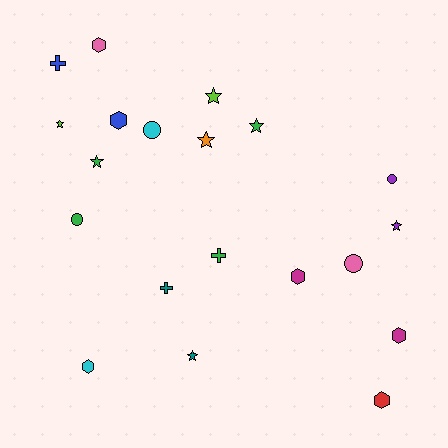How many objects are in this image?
There are 20 objects.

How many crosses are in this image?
There are 3 crosses.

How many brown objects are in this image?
There are no brown objects.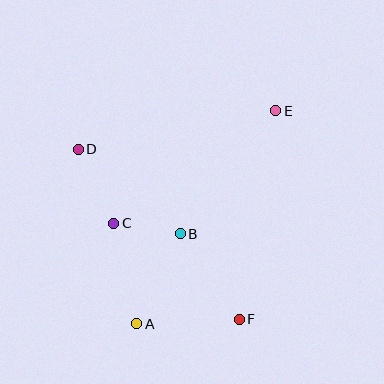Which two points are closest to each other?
Points B and C are closest to each other.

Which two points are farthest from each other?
Points A and E are farthest from each other.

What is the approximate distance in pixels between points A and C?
The distance between A and C is approximately 103 pixels.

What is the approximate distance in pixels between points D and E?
The distance between D and E is approximately 201 pixels.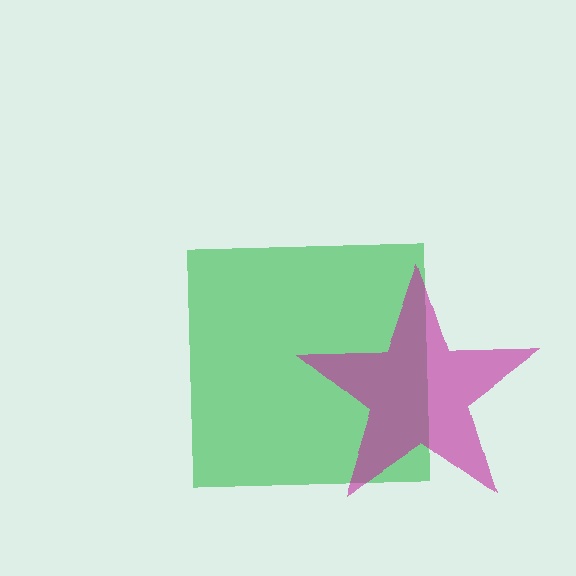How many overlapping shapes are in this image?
There are 2 overlapping shapes in the image.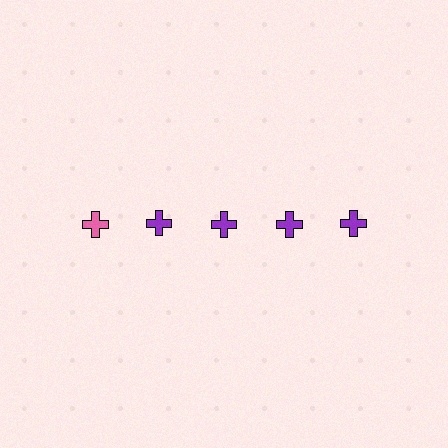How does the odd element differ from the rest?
It has a different color: pink instead of purple.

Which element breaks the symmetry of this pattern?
The pink cross in the top row, leftmost column breaks the symmetry. All other shapes are purple crosses.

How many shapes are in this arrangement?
There are 5 shapes arranged in a grid pattern.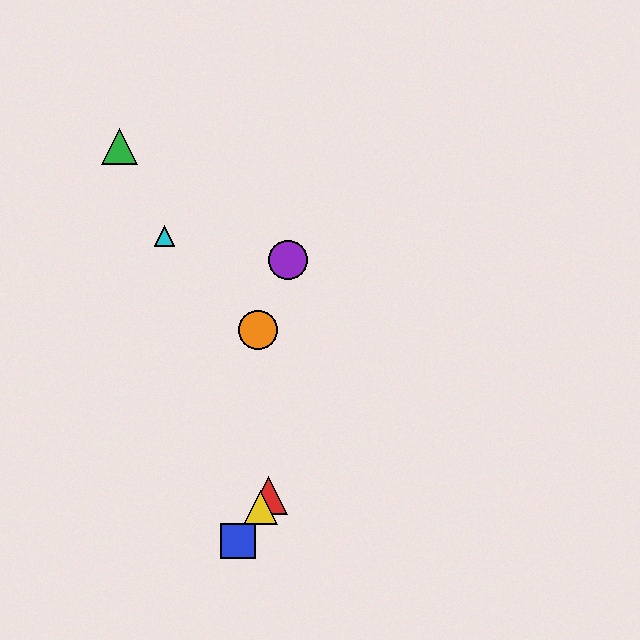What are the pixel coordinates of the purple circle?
The purple circle is at (288, 260).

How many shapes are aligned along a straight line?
3 shapes (the red triangle, the blue square, the yellow triangle) are aligned along a straight line.